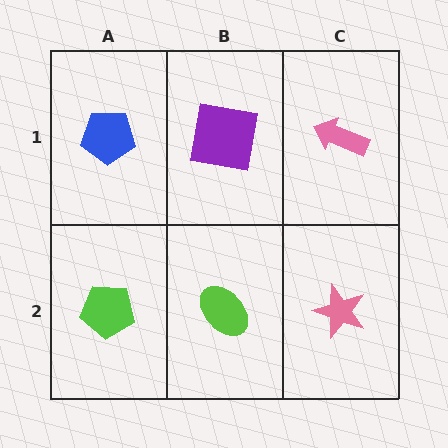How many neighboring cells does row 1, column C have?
2.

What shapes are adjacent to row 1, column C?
A pink star (row 2, column C), a purple square (row 1, column B).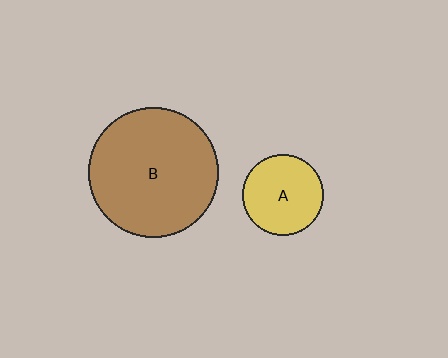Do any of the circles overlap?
No, none of the circles overlap.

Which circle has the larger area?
Circle B (brown).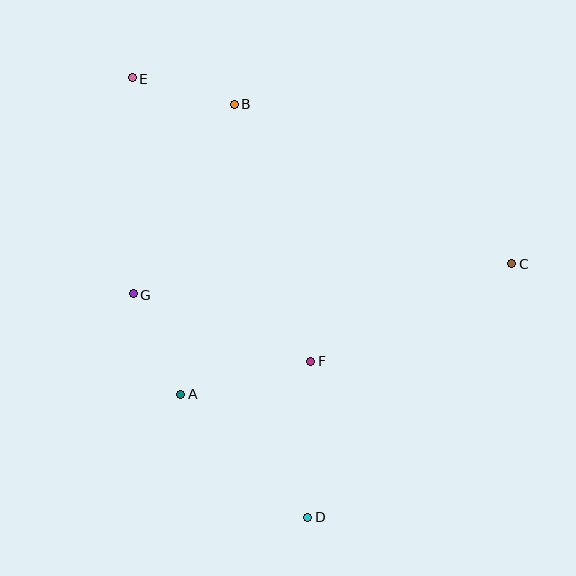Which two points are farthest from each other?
Points D and E are farthest from each other.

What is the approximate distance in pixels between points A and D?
The distance between A and D is approximately 178 pixels.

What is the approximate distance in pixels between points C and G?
The distance between C and G is approximately 380 pixels.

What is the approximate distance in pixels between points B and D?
The distance between B and D is approximately 420 pixels.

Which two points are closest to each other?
Points B and E are closest to each other.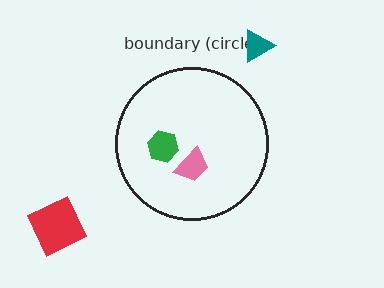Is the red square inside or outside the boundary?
Outside.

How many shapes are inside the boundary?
2 inside, 2 outside.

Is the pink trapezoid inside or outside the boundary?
Inside.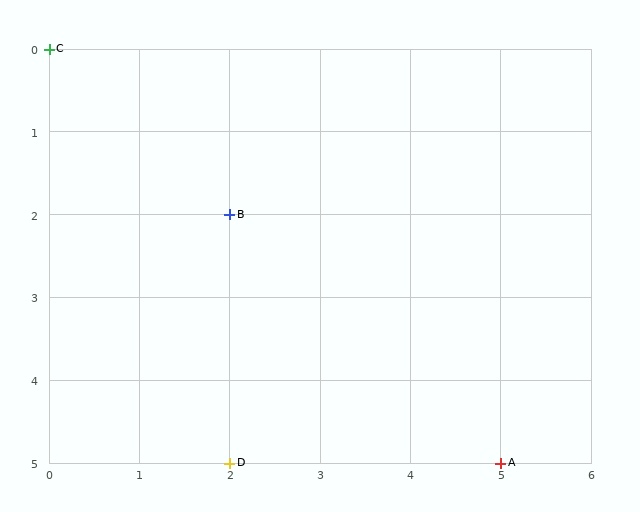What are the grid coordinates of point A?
Point A is at grid coordinates (5, 5).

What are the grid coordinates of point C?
Point C is at grid coordinates (0, 0).